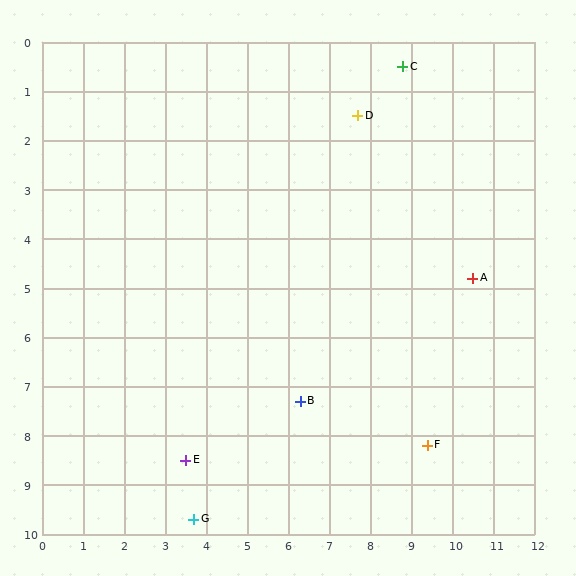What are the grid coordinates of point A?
Point A is at approximately (10.5, 4.8).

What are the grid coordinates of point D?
Point D is at approximately (7.7, 1.5).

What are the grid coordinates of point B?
Point B is at approximately (6.3, 7.3).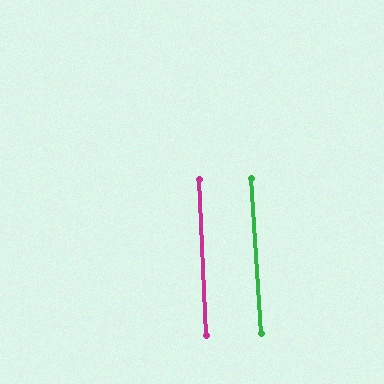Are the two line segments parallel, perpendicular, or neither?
Parallel — their directions differ by only 1.0°.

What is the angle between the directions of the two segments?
Approximately 1 degree.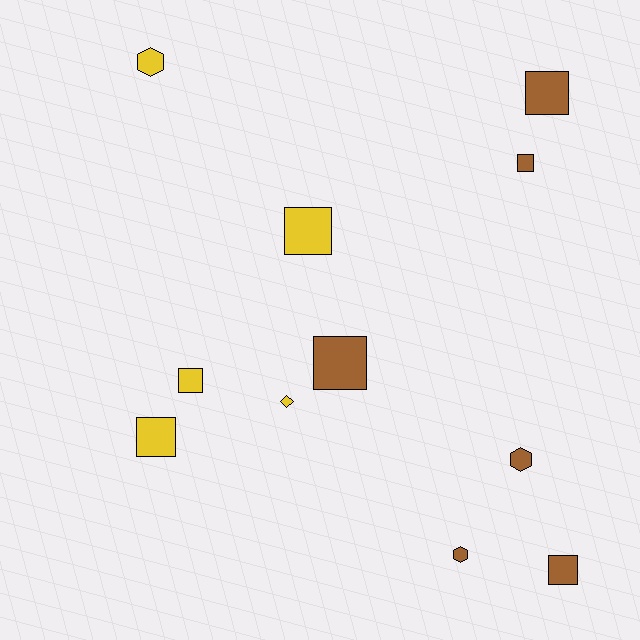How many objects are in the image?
There are 11 objects.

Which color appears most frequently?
Brown, with 6 objects.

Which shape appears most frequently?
Square, with 7 objects.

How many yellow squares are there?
There are 3 yellow squares.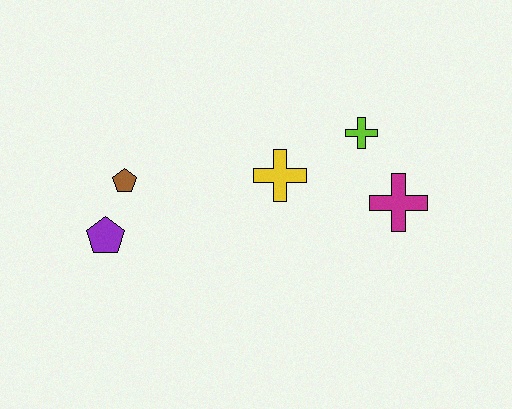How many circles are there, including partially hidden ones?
There are no circles.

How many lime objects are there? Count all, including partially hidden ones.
There is 1 lime object.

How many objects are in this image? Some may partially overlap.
There are 5 objects.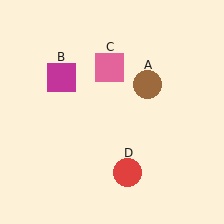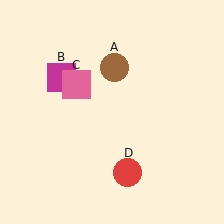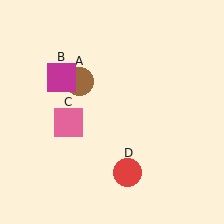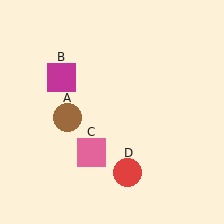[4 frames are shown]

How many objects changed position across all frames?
2 objects changed position: brown circle (object A), pink square (object C).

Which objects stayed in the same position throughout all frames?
Magenta square (object B) and red circle (object D) remained stationary.